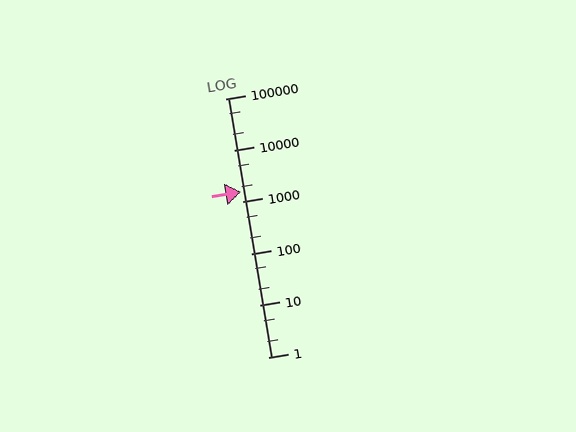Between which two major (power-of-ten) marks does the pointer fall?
The pointer is between 1000 and 10000.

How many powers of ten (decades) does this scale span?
The scale spans 5 decades, from 1 to 100000.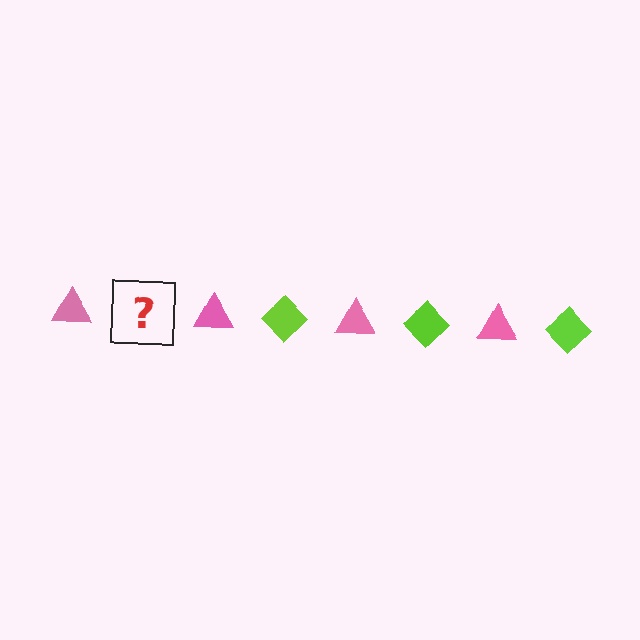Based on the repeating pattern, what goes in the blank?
The blank should be a lime diamond.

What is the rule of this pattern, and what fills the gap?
The rule is that the pattern alternates between pink triangle and lime diamond. The gap should be filled with a lime diamond.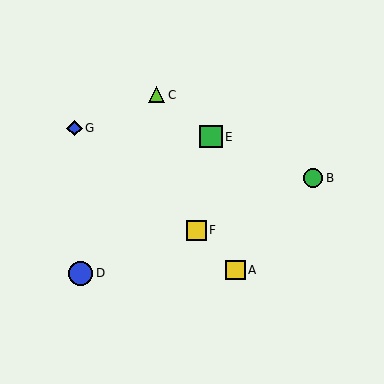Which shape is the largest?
The blue circle (labeled D) is the largest.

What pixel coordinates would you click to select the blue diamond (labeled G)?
Click at (75, 128) to select the blue diamond G.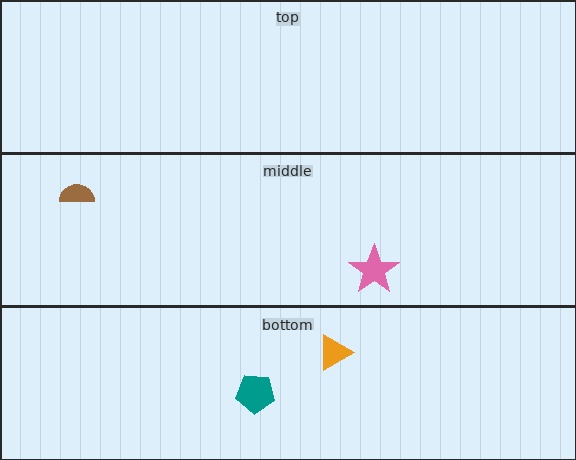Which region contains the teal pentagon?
The bottom region.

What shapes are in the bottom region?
The orange triangle, the teal pentagon.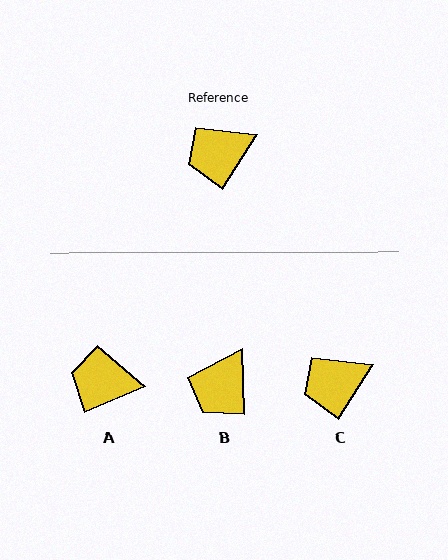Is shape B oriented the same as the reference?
No, it is off by about 34 degrees.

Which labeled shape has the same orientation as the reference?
C.